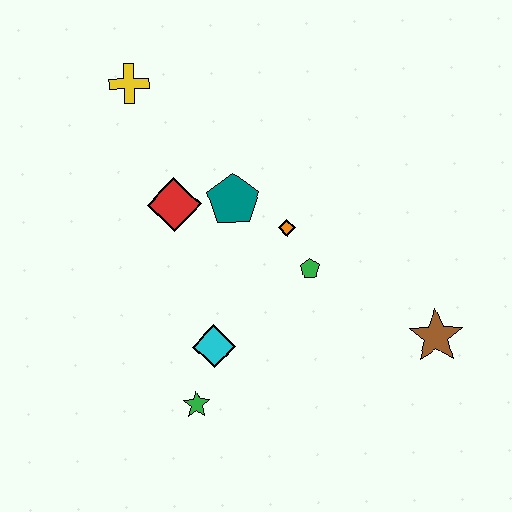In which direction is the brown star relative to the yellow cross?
The brown star is to the right of the yellow cross.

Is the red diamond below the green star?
No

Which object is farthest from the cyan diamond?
The yellow cross is farthest from the cyan diamond.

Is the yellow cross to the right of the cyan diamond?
No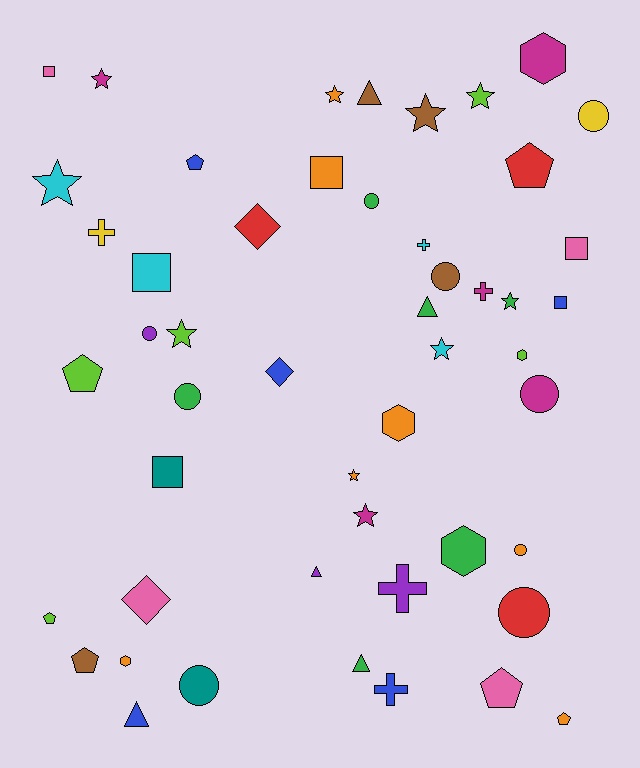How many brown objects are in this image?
There are 4 brown objects.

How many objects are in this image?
There are 50 objects.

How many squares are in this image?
There are 6 squares.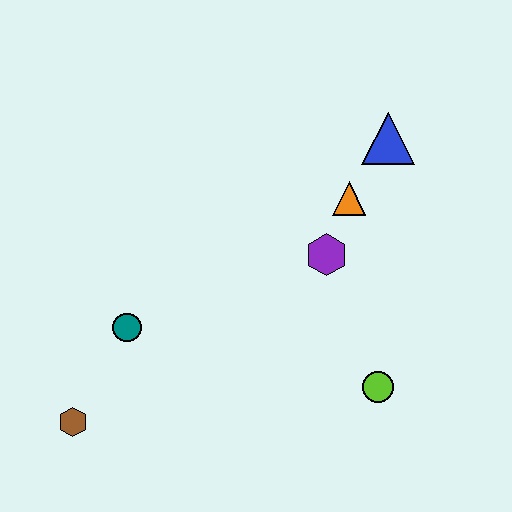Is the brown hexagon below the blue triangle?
Yes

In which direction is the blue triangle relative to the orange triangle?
The blue triangle is above the orange triangle.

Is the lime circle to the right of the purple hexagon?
Yes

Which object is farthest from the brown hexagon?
The blue triangle is farthest from the brown hexagon.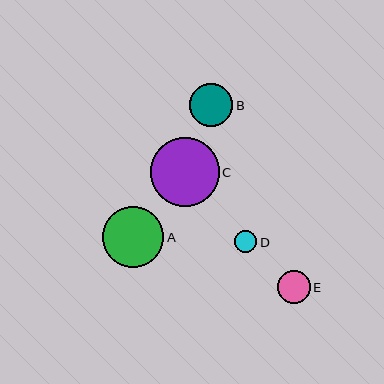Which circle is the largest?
Circle C is the largest with a size of approximately 69 pixels.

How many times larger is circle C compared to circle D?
Circle C is approximately 3.0 times the size of circle D.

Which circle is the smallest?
Circle D is the smallest with a size of approximately 23 pixels.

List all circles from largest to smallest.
From largest to smallest: C, A, B, E, D.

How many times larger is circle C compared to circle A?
Circle C is approximately 1.1 times the size of circle A.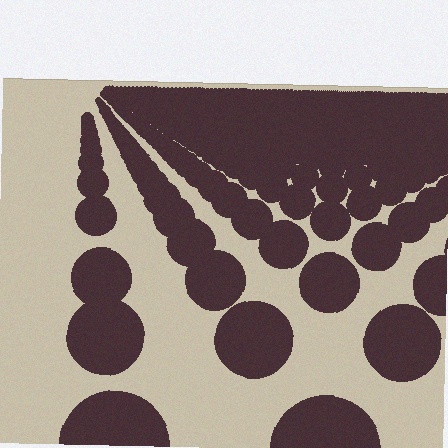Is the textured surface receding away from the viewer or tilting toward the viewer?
The surface is receding away from the viewer. Texture elements get smaller and denser toward the top.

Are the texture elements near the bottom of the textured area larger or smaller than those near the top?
Larger. Near the bottom, elements are closer to the viewer and appear at a bigger on-screen size.